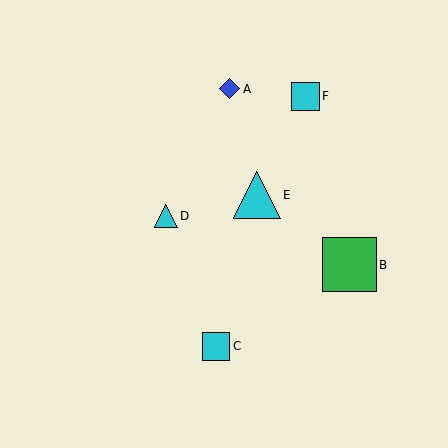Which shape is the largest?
The green square (labeled B) is the largest.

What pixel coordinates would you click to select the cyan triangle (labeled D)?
Click at (166, 216) to select the cyan triangle D.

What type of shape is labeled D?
Shape D is a cyan triangle.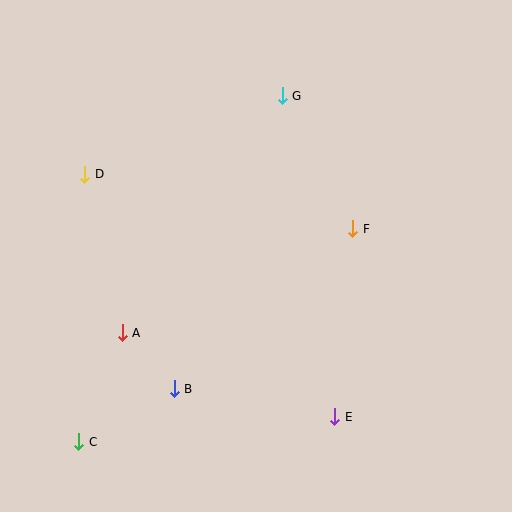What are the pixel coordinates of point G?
Point G is at (282, 96).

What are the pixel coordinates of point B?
Point B is at (174, 389).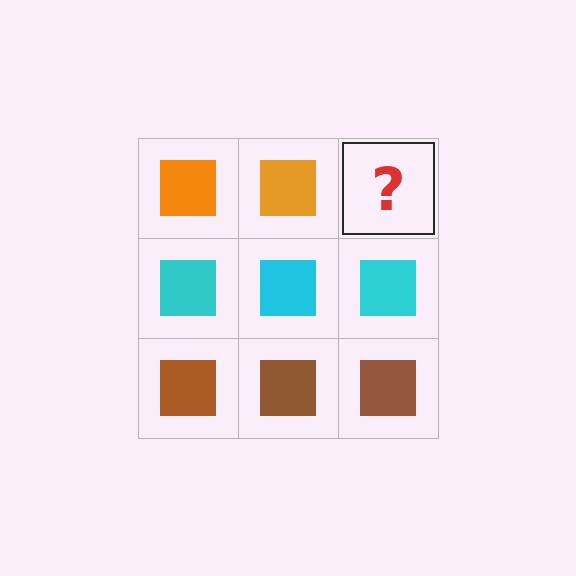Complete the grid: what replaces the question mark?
The question mark should be replaced with an orange square.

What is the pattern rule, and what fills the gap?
The rule is that each row has a consistent color. The gap should be filled with an orange square.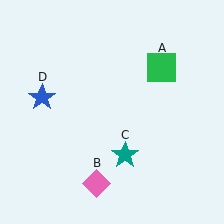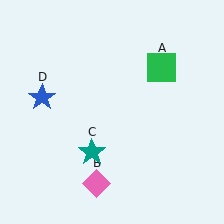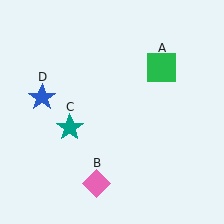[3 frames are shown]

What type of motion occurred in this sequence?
The teal star (object C) rotated clockwise around the center of the scene.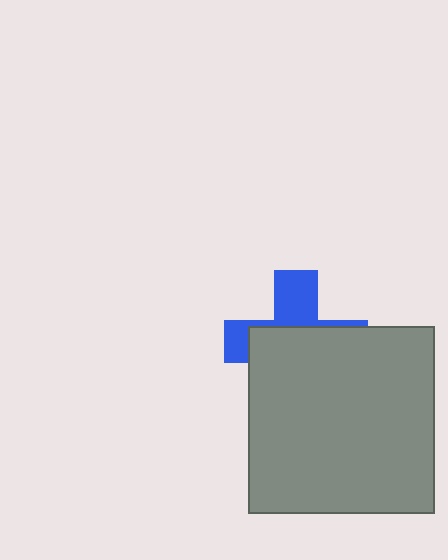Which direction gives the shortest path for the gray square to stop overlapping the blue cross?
Moving down gives the shortest separation.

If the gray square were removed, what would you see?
You would see the complete blue cross.